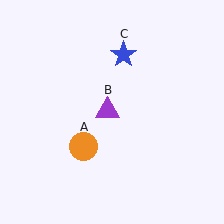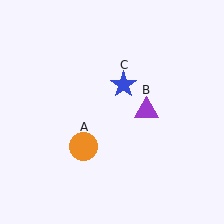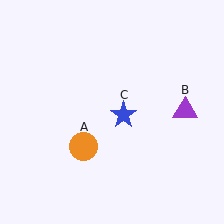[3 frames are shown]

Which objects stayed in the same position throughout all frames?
Orange circle (object A) remained stationary.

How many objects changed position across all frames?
2 objects changed position: purple triangle (object B), blue star (object C).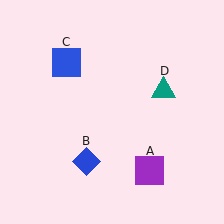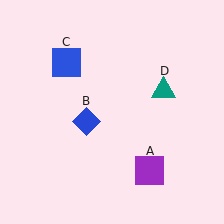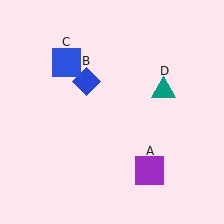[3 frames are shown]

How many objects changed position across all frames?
1 object changed position: blue diamond (object B).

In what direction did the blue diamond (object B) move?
The blue diamond (object B) moved up.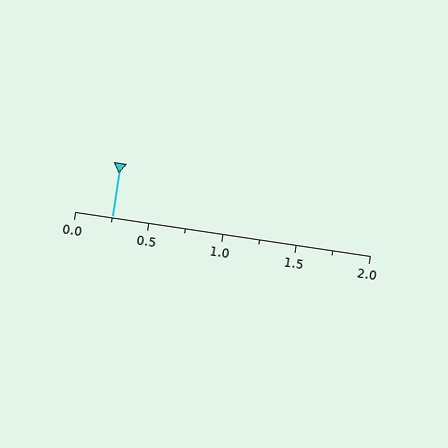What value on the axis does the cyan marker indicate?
The marker indicates approximately 0.25.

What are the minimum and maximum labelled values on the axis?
The axis runs from 0.0 to 2.0.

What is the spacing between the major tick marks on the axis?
The major ticks are spaced 0.5 apart.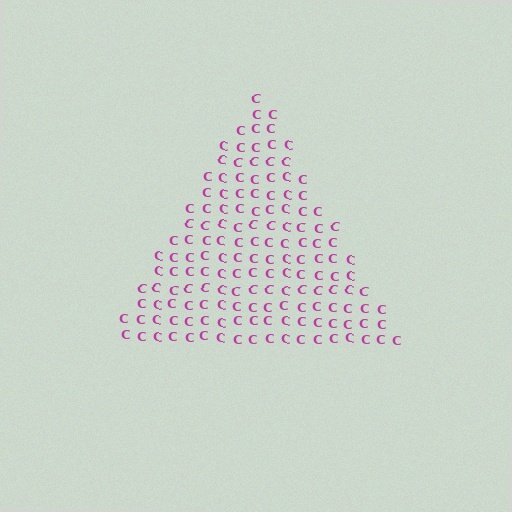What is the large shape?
The large shape is a triangle.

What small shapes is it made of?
It is made of small letter C's.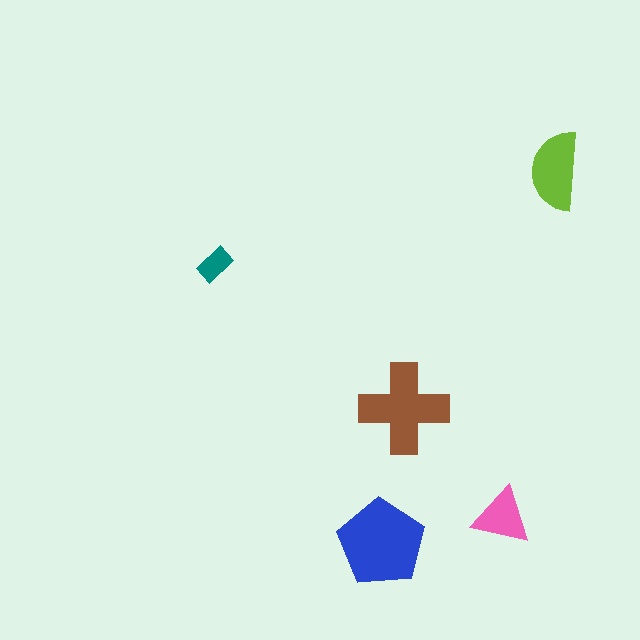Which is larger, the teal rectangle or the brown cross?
The brown cross.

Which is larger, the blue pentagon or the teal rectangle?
The blue pentagon.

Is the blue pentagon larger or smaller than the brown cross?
Larger.